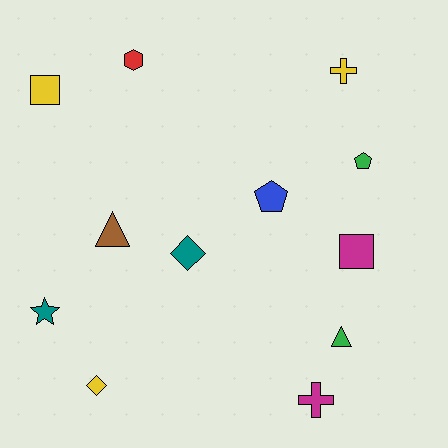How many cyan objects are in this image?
There are no cyan objects.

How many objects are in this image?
There are 12 objects.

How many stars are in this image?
There is 1 star.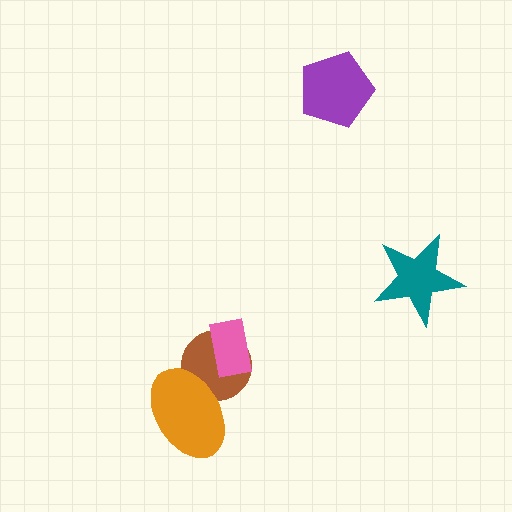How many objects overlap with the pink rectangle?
1 object overlaps with the pink rectangle.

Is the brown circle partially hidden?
Yes, it is partially covered by another shape.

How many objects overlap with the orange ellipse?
1 object overlaps with the orange ellipse.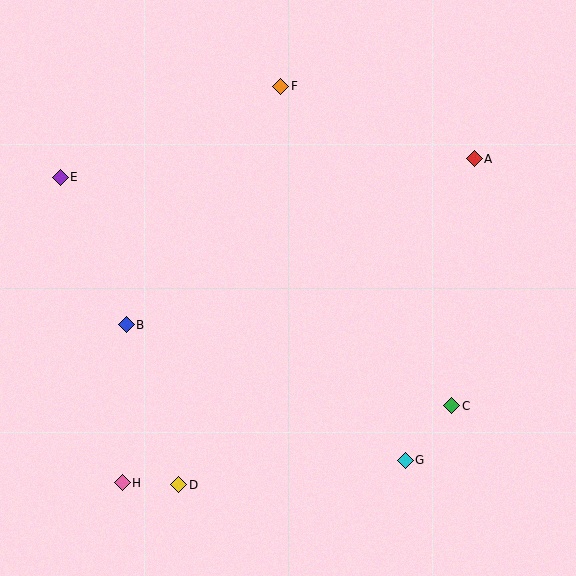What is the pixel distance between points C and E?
The distance between C and E is 454 pixels.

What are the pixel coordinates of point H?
Point H is at (122, 483).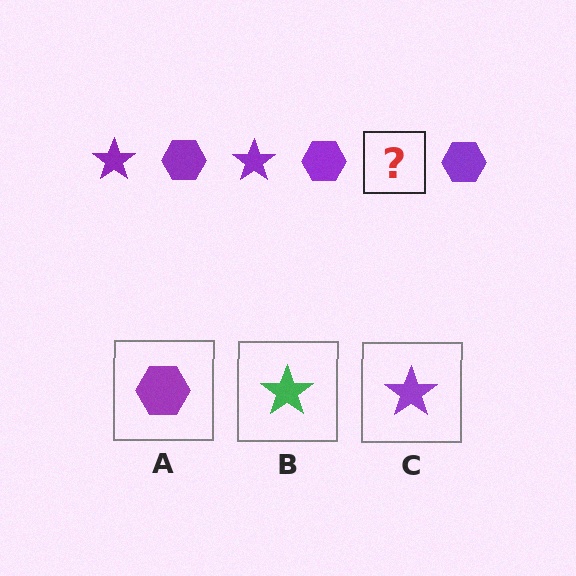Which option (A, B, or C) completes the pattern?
C.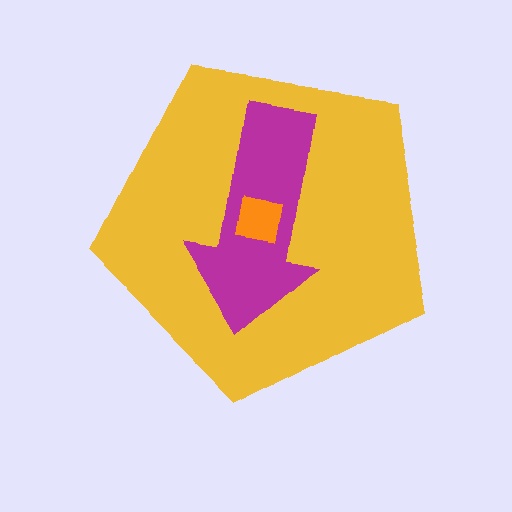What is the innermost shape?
The orange square.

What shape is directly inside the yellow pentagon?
The magenta arrow.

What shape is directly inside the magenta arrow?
The orange square.